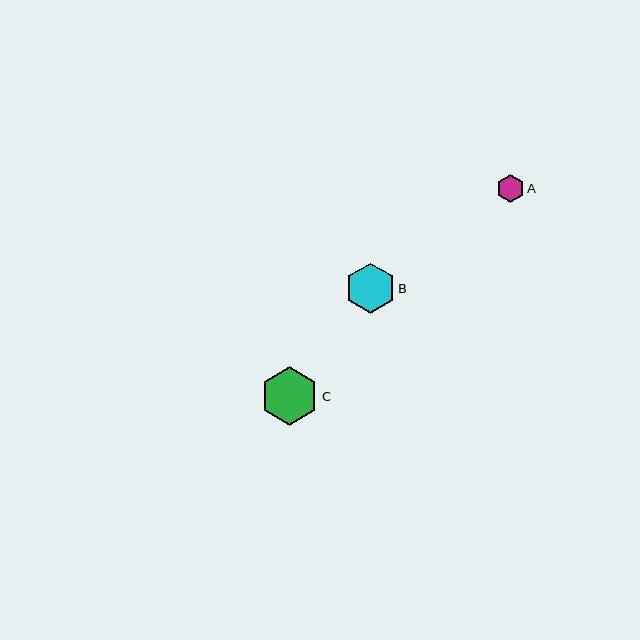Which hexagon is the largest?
Hexagon C is the largest with a size of approximately 59 pixels.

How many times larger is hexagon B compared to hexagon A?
Hexagon B is approximately 1.8 times the size of hexagon A.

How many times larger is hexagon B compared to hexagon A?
Hexagon B is approximately 1.8 times the size of hexagon A.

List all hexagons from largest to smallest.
From largest to smallest: C, B, A.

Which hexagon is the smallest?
Hexagon A is the smallest with a size of approximately 28 pixels.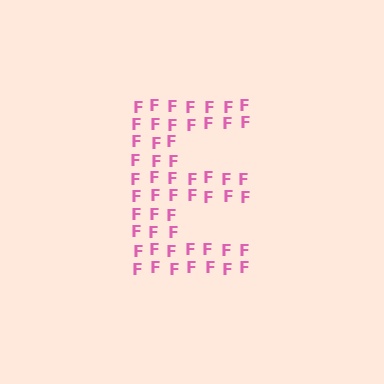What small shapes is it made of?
It is made of small letter F's.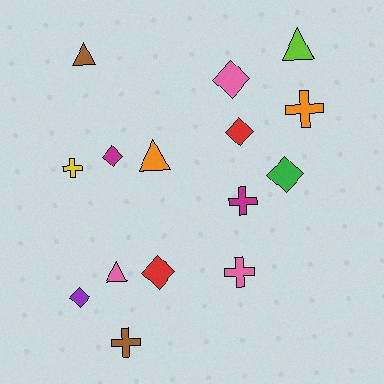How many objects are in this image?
There are 15 objects.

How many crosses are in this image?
There are 5 crosses.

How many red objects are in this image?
There are 2 red objects.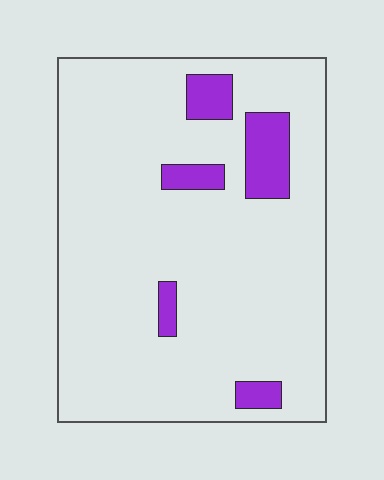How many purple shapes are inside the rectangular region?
5.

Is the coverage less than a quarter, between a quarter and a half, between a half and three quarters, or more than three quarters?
Less than a quarter.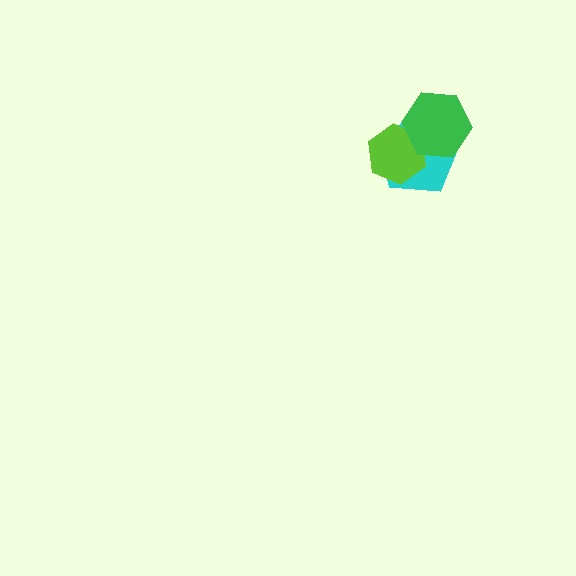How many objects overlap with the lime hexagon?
2 objects overlap with the lime hexagon.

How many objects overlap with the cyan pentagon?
2 objects overlap with the cyan pentagon.